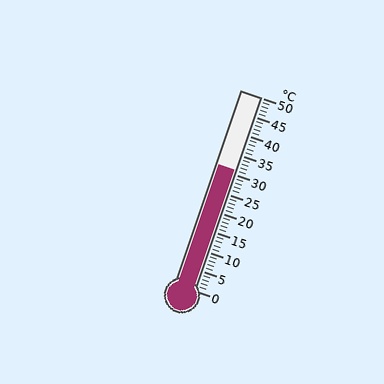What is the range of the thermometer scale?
The thermometer scale ranges from 0°C to 50°C.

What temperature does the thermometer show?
The thermometer shows approximately 31°C.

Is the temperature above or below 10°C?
The temperature is above 10°C.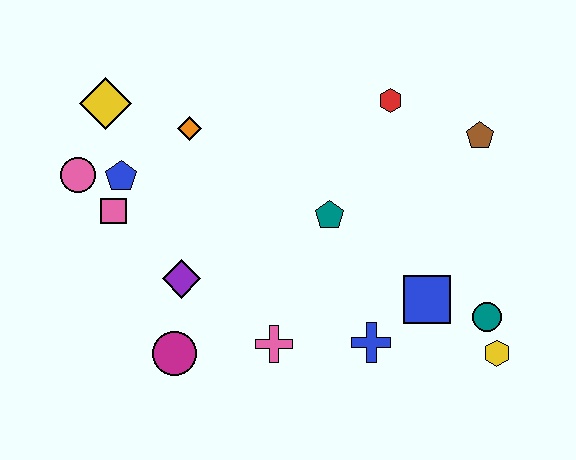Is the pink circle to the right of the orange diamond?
No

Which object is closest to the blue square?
The teal circle is closest to the blue square.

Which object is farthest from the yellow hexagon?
The yellow diamond is farthest from the yellow hexagon.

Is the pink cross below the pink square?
Yes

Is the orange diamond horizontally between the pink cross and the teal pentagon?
No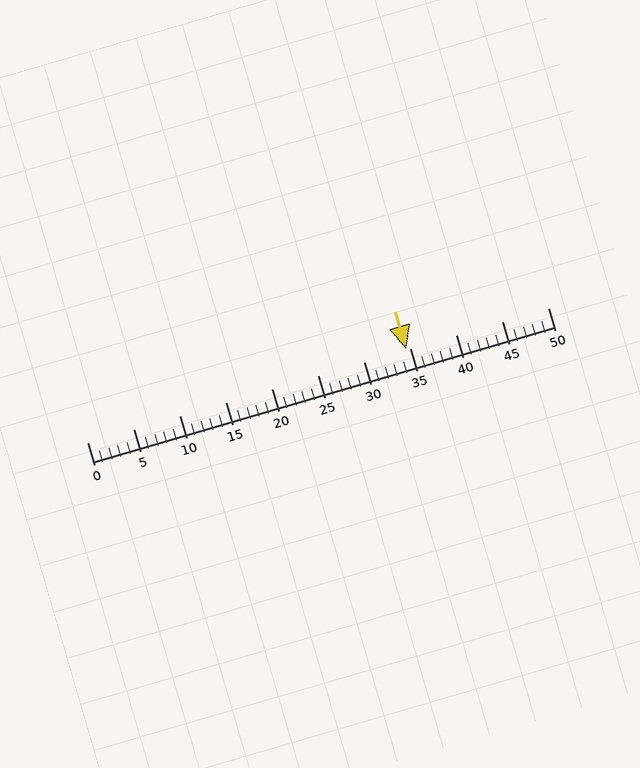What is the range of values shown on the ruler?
The ruler shows values from 0 to 50.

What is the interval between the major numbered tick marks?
The major tick marks are spaced 5 units apart.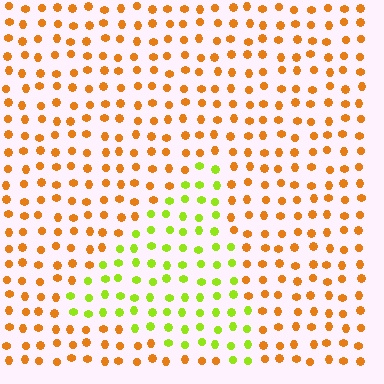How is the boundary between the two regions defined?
The boundary is defined purely by a slight shift in hue (about 55 degrees). Spacing, size, and orientation are identical on both sides.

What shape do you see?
I see a triangle.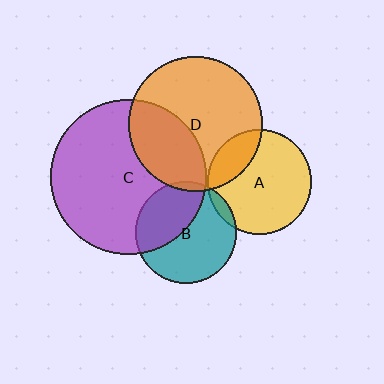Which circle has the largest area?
Circle C (purple).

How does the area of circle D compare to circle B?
Approximately 1.8 times.